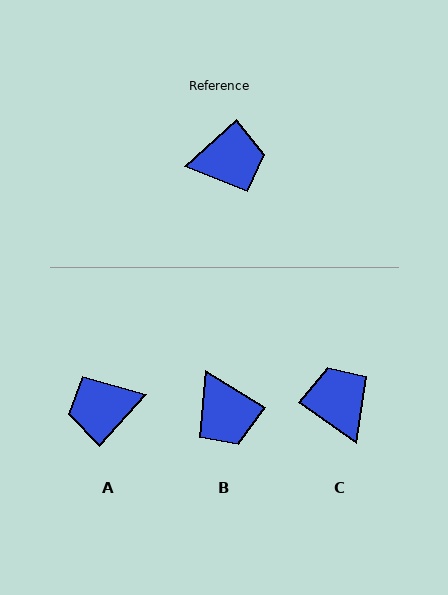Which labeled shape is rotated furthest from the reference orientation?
A, about 175 degrees away.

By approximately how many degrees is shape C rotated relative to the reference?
Approximately 103 degrees counter-clockwise.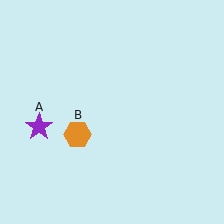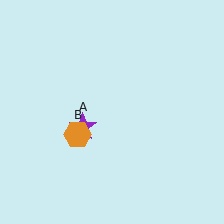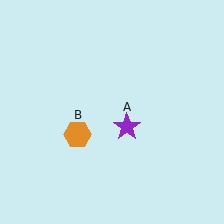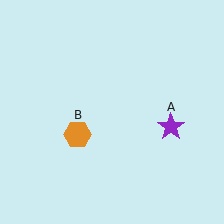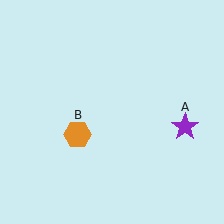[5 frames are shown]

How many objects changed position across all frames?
1 object changed position: purple star (object A).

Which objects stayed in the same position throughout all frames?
Orange hexagon (object B) remained stationary.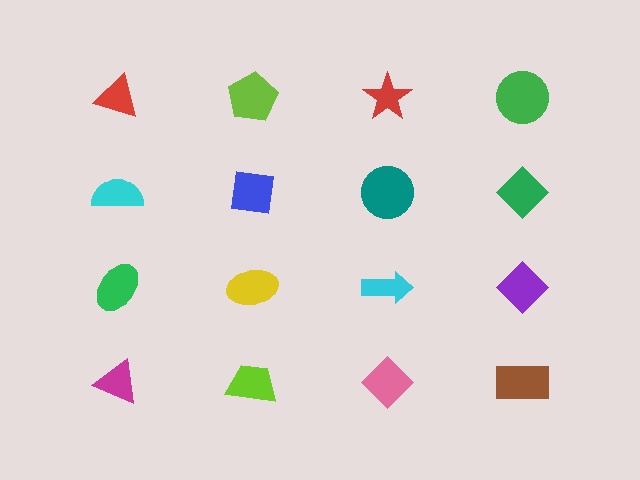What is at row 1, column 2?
A lime pentagon.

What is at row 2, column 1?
A cyan semicircle.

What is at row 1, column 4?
A green circle.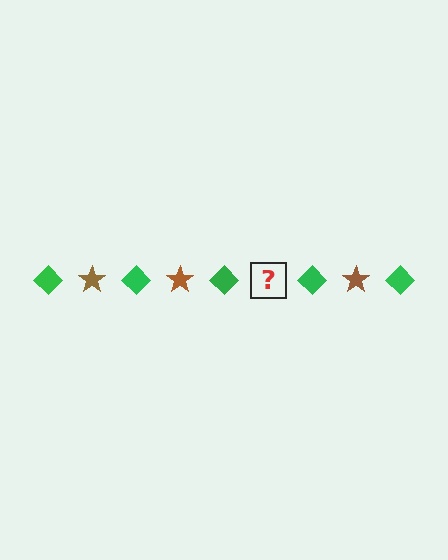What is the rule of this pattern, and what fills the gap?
The rule is that the pattern alternates between green diamond and brown star. The gap should be filled with a brown star.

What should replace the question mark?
The question mark should be replaced with a brown star.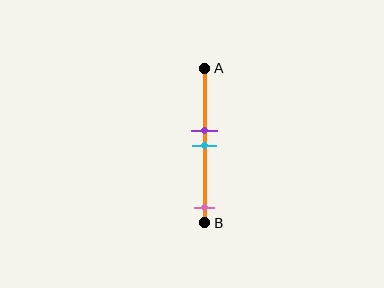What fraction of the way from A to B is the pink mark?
The pink mark is approximately 90% (0.9) of the way from A to B.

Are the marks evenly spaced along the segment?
No, the marks are not evenly spaced.